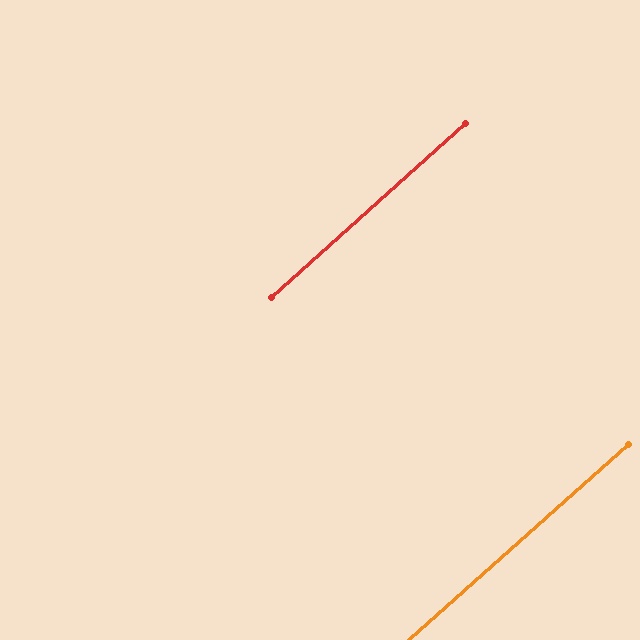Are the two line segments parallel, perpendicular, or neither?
Parallel — their directions differ by only 0.2°.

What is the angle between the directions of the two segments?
Approximately 0 degrees.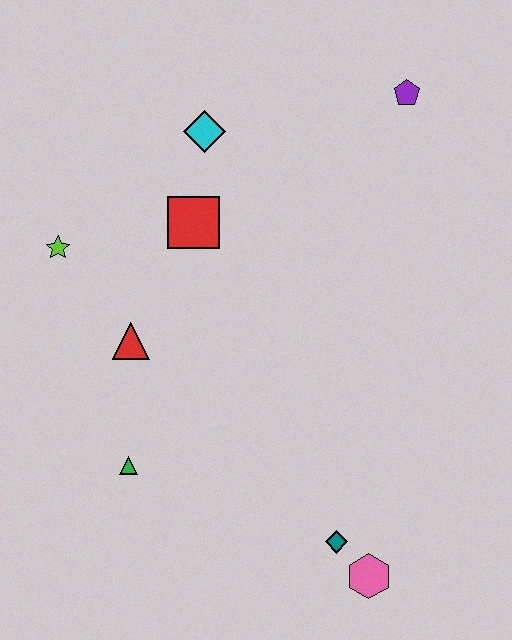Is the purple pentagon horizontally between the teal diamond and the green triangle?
No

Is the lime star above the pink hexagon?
Yes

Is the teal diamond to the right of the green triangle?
Yes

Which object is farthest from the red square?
The pink hexagon is farthest from the red square.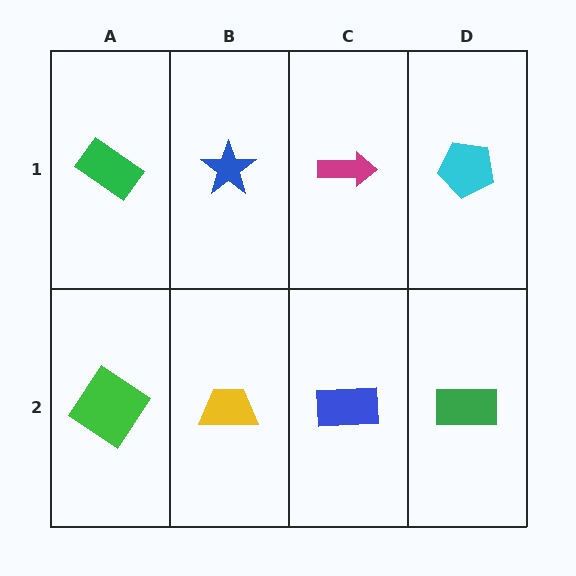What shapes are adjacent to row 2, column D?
A cyan pentagon (row 1, column D), a blue rectangle (row 2, column C).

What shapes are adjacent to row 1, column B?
A yellow trapezoid (row 2, column B), a green rectangle (row 1, column A), a magenta arrow (row 1, column C).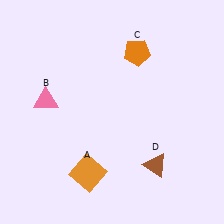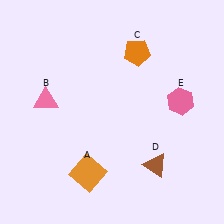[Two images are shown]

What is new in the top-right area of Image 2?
A pink hexagon (E) was added in the top-right area of Image 2.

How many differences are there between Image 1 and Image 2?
There is 1 difference between the two images.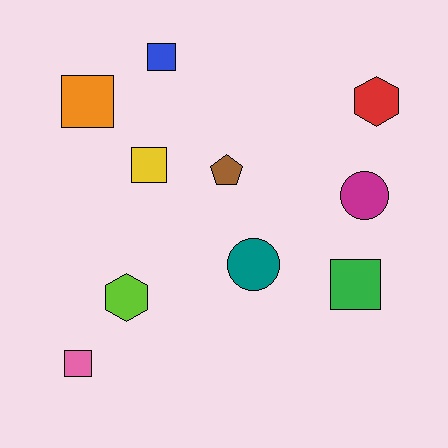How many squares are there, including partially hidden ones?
There are 5 squares.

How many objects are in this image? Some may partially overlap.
There are 10 objects.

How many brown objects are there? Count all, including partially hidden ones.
There is 1 brown object.